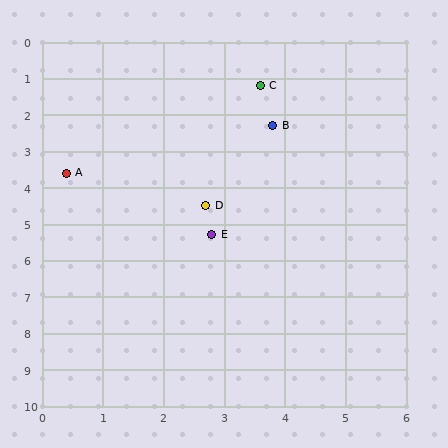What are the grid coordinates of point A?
Point A is at approximately (0.4, 3.6).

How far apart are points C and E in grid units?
Points C and E are about 4.2 grid units apart.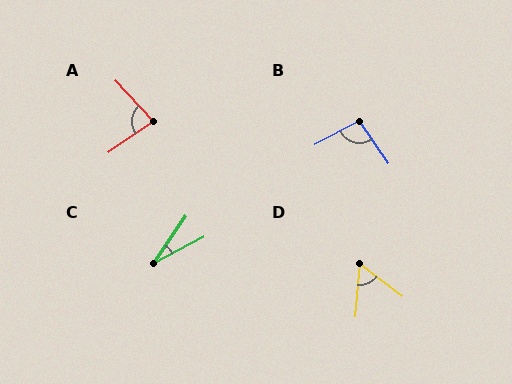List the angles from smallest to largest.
C (28°), D (57°), A (82°), B (96°).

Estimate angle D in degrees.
Approximately 57 degrees.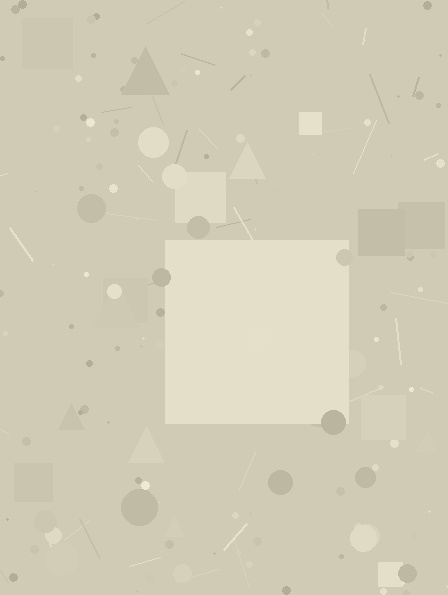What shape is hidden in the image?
A square is hidden in the image.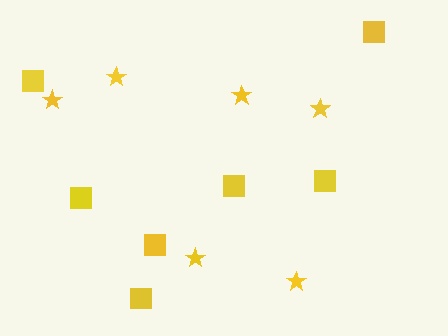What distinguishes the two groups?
There are 2 groups: one group of stars (6) and one group of squares (7).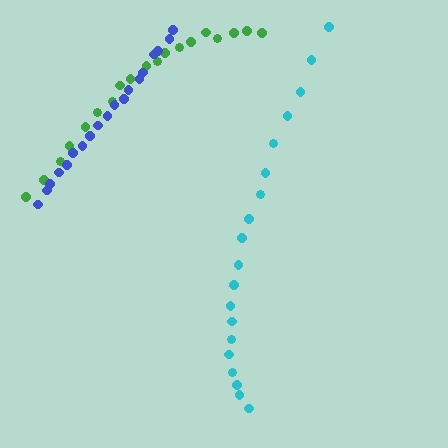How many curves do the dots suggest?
There are 3 distinct paths.